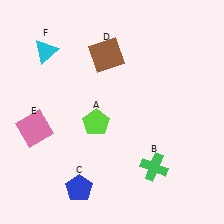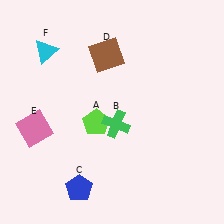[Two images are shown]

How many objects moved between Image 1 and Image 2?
1 object moved between the two images.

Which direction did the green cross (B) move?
The green cross (B) moved up.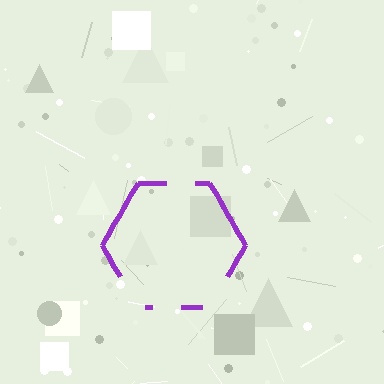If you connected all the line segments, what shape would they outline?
They would outline a hexagon.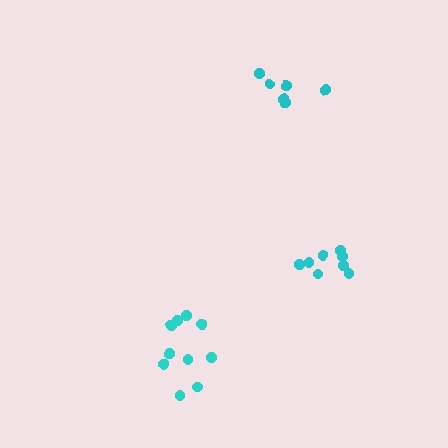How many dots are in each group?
Group 1: 8 dots, Group 2: 10 dots, Group 3: 6 dots (24 total).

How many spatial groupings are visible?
There are 3 spatial groupings.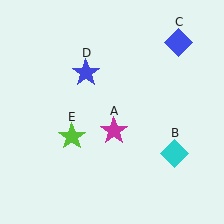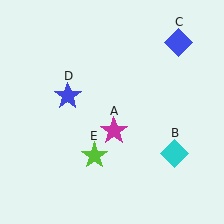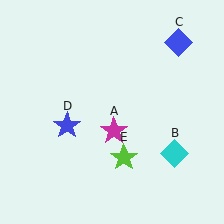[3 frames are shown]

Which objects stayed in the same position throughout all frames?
Magenta star (object A) and cyan diamond (object B) and blue diamond (object C) remained stationary.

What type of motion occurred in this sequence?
The blue star (object D), lime star (object E) rotated counterclockwise around the center of the scene.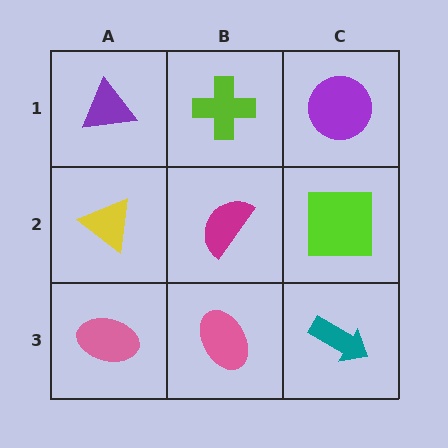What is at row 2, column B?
A magenta semicircle.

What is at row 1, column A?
A purple triangle.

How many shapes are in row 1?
3 shapes.